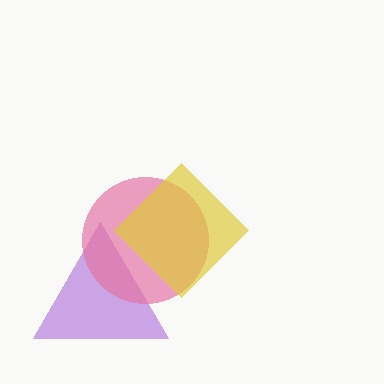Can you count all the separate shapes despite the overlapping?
Yes, there are 3 separate shapes.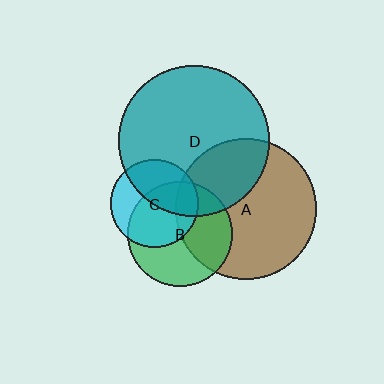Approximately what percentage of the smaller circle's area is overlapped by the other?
Approximately 15%.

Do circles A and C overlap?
Yes.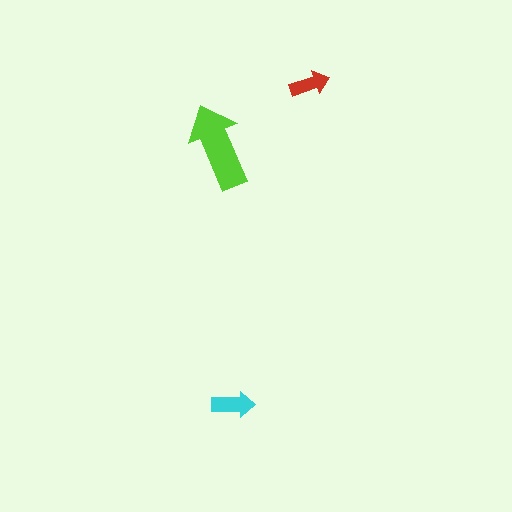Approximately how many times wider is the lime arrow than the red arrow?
About 2 times wider.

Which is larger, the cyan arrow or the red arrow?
The cyan one.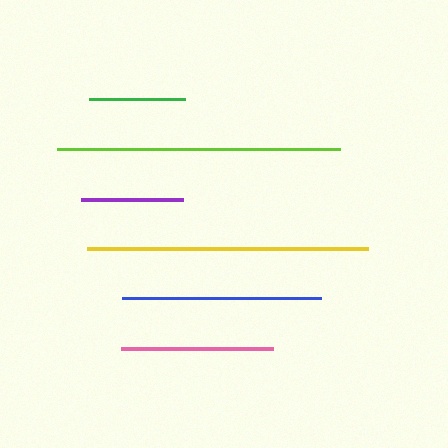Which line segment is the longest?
The lime line is the longest at approximately 283 pixels.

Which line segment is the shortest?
The green line is the shortest at approximately 96 pixels.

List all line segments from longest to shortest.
From longest to shortest: lime, yellow, blue, pink, purple, green.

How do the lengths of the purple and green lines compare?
The purple and green lines are approximately the same length.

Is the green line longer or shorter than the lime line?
The lime line is longer than the green line.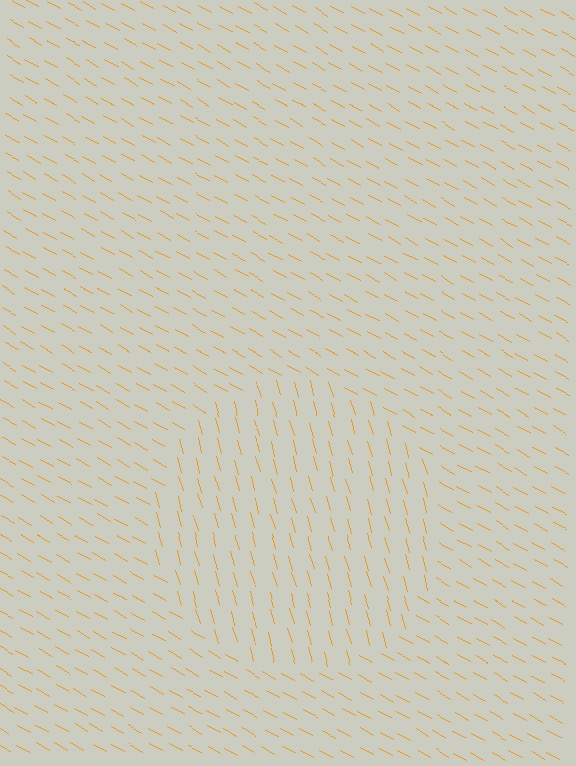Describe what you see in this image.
The image is filled with small orange line segments. A circle region in the image has lines oriented differently from the surrounding lines, creating a visible texture boundary.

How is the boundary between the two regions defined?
The boundary is defined purely by a change in line orientation (approximately 45 degrees difference). All lines are the same color and thickness.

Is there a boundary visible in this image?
Yes, there is a texture boundary formed by a change in line orientation.